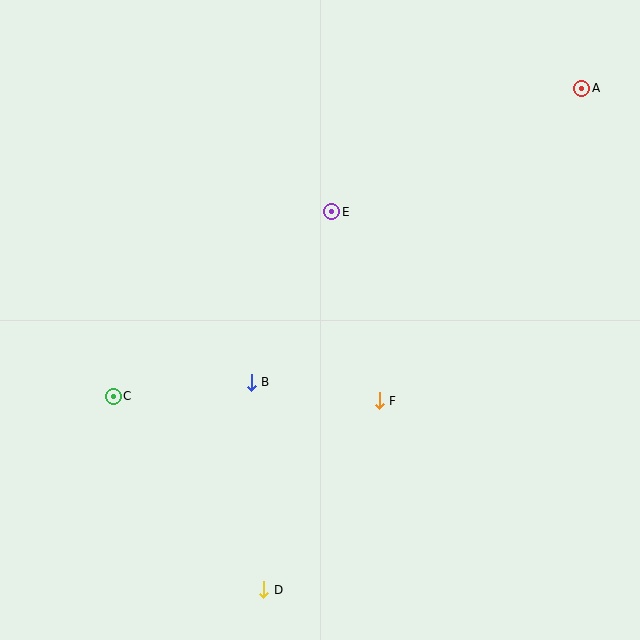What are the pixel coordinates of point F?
Point F is at (379, 401).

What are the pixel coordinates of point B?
Point B is at (251, 382).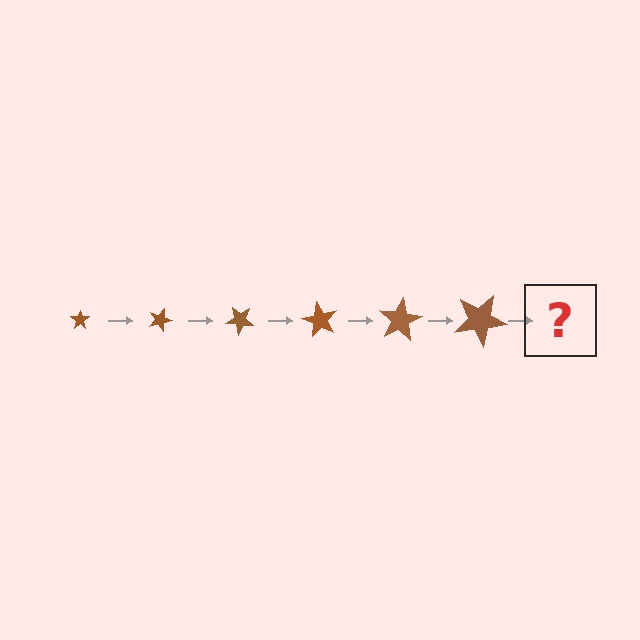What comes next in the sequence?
The next element should be a star, larger than the previous one and rotated 120 degrees from the start.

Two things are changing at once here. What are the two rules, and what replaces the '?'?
The two rules are that the star grows larger each step and it rotates 20 degrees each step. The '?' should be a star, larger than the previous one and rotated 120 degrees from the start.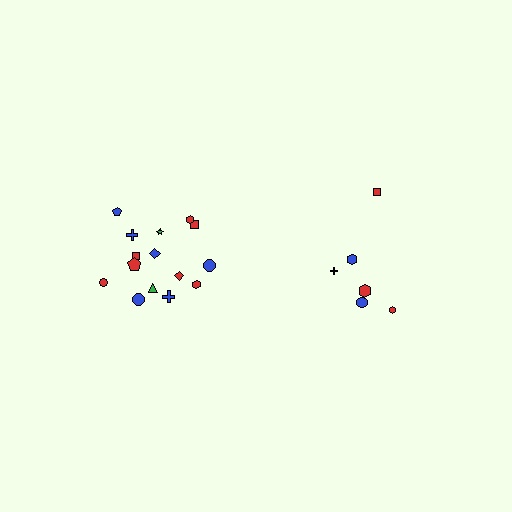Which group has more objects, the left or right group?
The left group.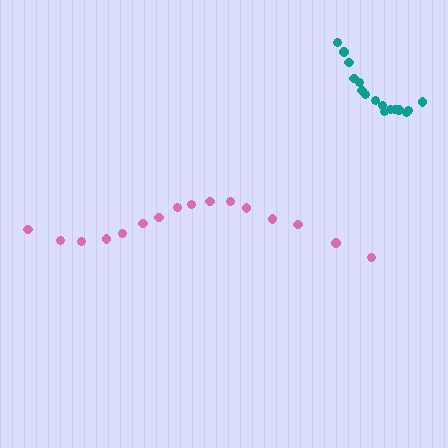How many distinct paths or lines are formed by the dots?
There are 2 distinct paths.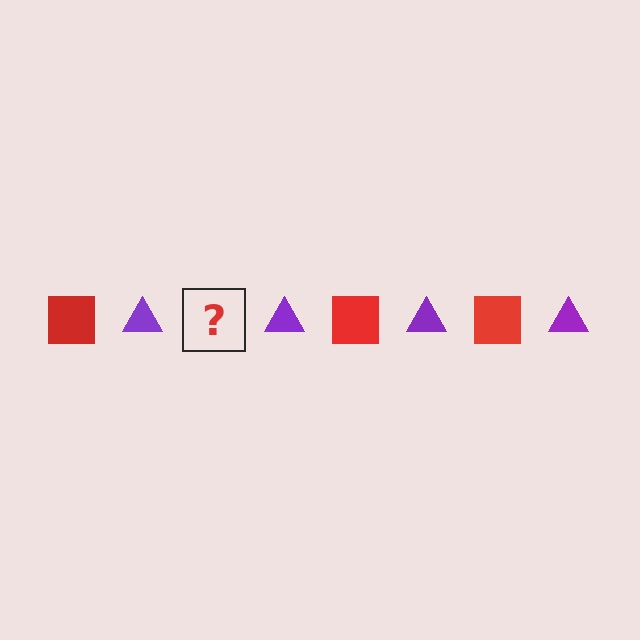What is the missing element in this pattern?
The missing element is a red square.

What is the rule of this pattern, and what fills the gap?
The rule is that the pattern alternates between red square and purple triangle. The gap should be filled with a red square.